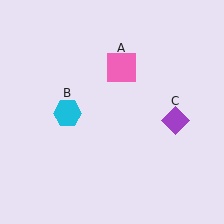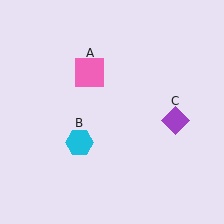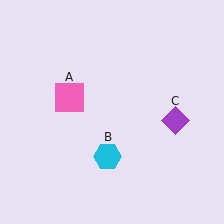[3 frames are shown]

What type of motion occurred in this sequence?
The pink square (object A), cyan hexagon (object B) rotated counterclockwise around the center of the scene.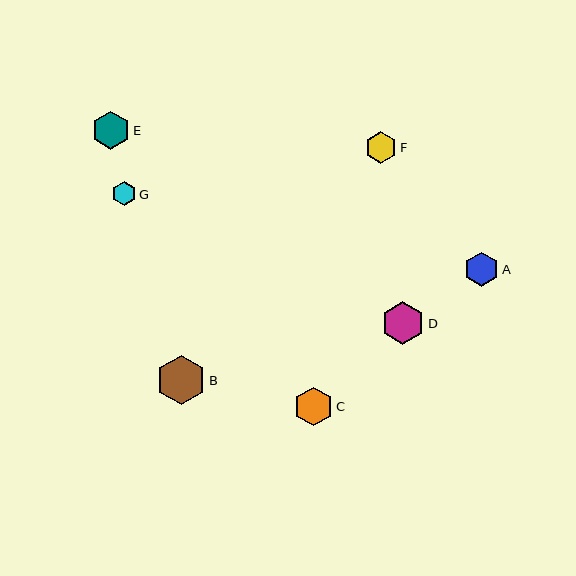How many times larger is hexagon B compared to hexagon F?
Hexagon B is approximately 1.6 times the size of hexagon F.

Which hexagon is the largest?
Hexagon B is the largest with a size of approximately 50 pixels.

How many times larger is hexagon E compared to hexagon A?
Hexagon E is approximately 1.1 times the size of hexagon A.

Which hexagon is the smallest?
Hexagon G is the smallest with a size of approximately 24 pixels.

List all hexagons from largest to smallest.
From largest to smallest: B, D, C, E, A, F, G.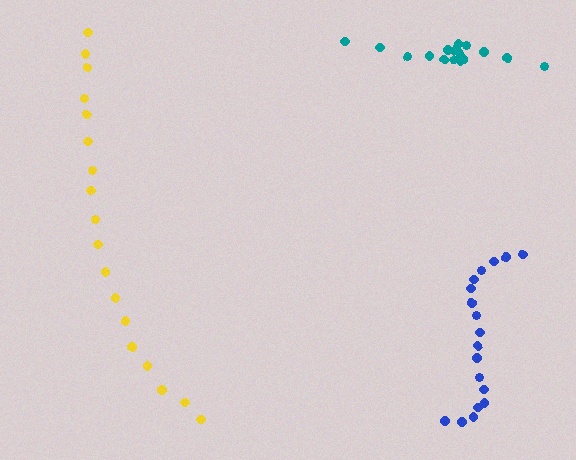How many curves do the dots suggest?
There are 3 distinct paths.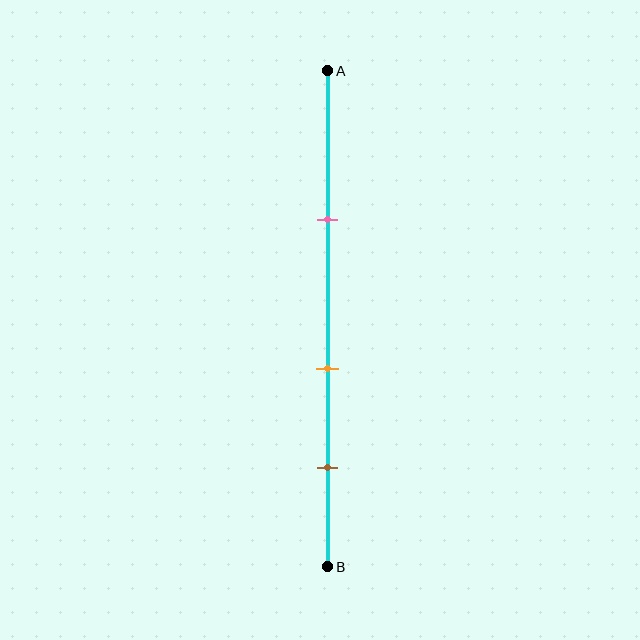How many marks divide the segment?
There are 3 marks dividing the segment.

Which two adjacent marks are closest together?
The orange and brown marks are the closest adjacent pair.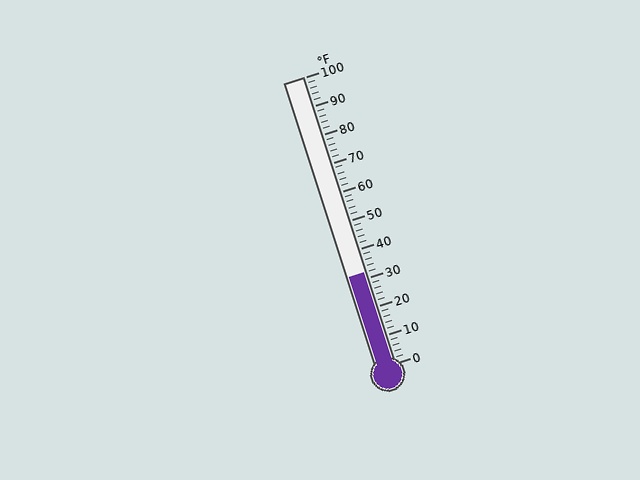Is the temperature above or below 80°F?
The temperature is below 80°F.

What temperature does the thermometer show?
The thermometer shows approximately 32°F.